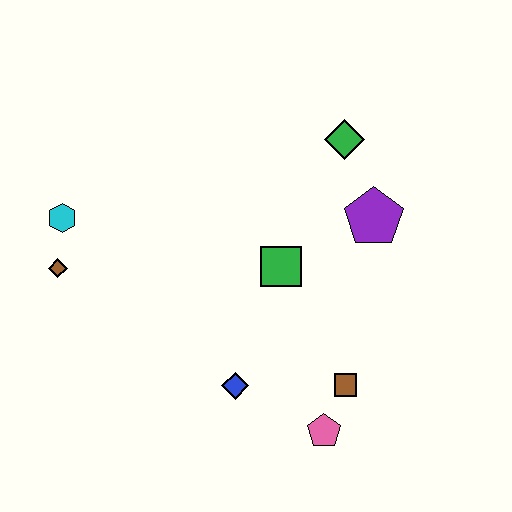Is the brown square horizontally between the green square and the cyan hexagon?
No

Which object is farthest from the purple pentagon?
The brown diamond is farthest from the purple pentagon.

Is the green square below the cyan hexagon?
Yes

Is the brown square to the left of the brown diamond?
No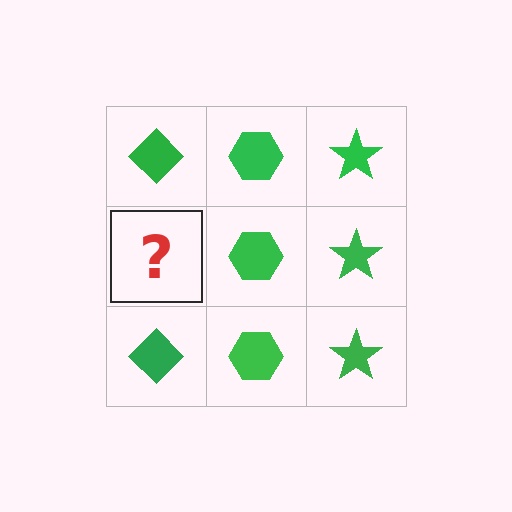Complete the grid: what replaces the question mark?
The question mark should be replaced with a green diamond.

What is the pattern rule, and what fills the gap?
The rule is that each column has a consistent shape. The gap should be filled with a green diamond.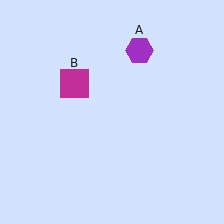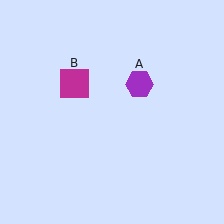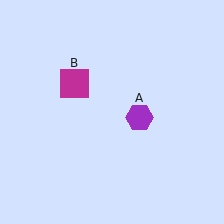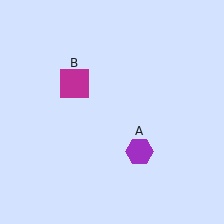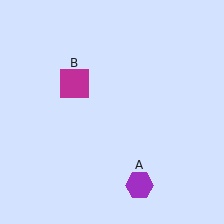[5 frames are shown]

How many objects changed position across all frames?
1 object changed position: purple hexagon (object A).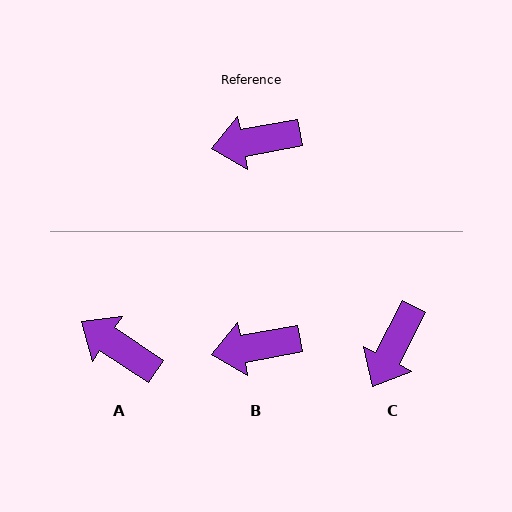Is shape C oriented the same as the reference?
No, it is off by about 52 degrees.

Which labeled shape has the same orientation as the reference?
B.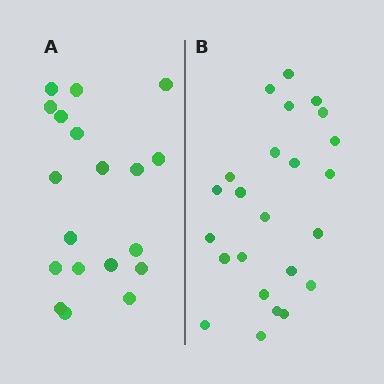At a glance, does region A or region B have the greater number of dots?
Region B (the right region) has more dots.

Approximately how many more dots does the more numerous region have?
Region B has about 5 more dots than region A.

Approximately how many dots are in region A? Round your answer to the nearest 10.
About 20 dots. (The exact count is 19, which rounds to 20.)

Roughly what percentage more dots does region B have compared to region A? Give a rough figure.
About 25% more.